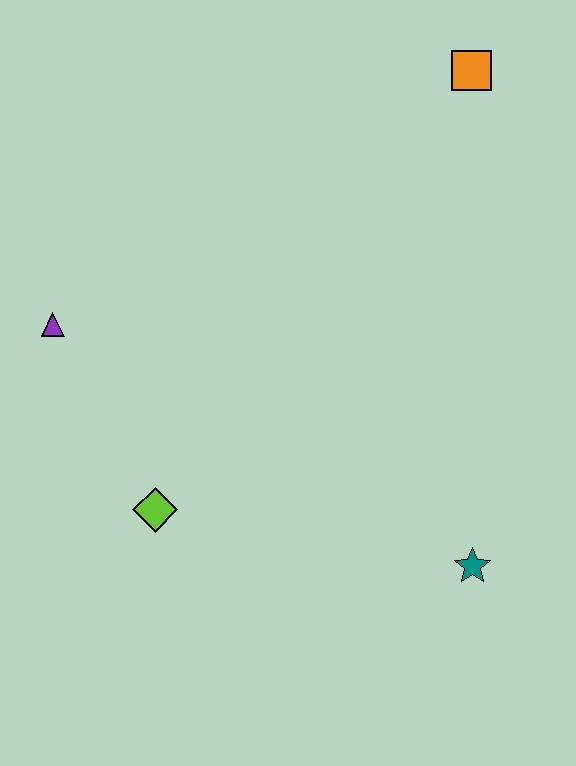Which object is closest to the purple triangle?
The lime diamond is closest to the purple triangle.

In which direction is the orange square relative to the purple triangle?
The orange square is to the right of the purple triangle.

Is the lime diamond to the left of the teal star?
Yes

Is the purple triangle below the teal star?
No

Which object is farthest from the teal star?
The orange square is farthest from the teal star.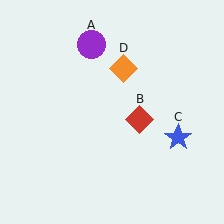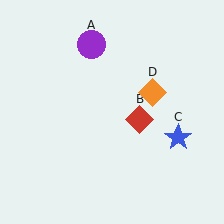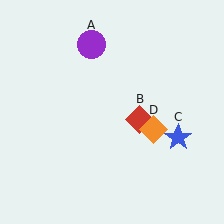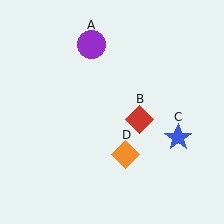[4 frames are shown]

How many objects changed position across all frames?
1 object changed position: orange diamond (object D).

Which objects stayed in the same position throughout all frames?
Purple circle (object A) and red diamond (object B) and blue star (object C) remained stationary.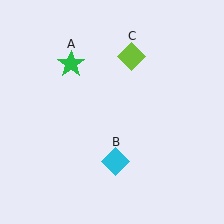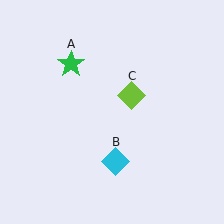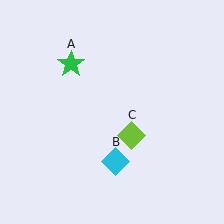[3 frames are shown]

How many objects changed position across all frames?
1 object changed position: lime diamond (object C).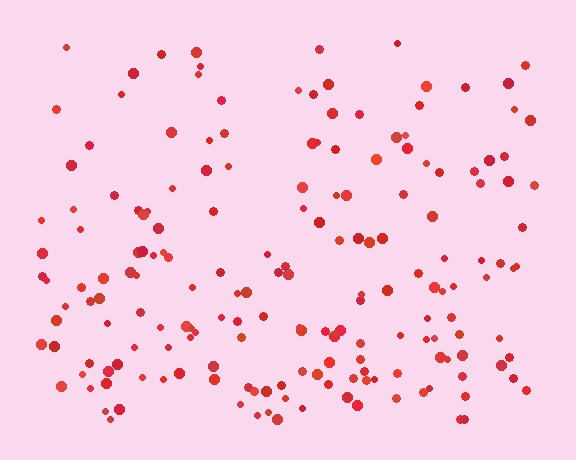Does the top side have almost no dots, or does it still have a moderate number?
Still a moderate number, just noticeably fewer than the bottom.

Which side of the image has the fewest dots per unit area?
The top.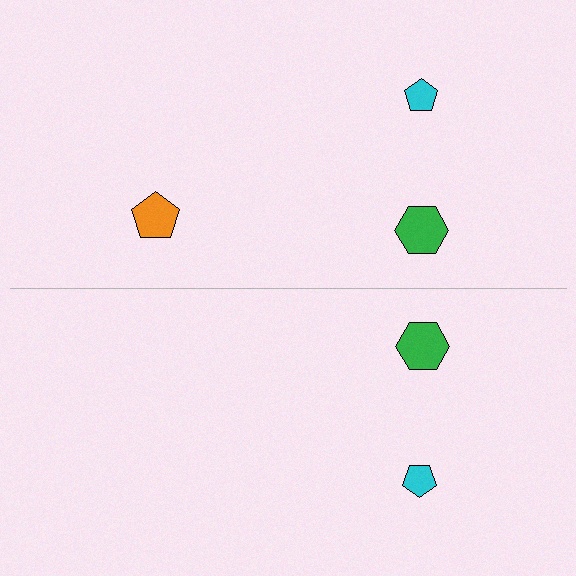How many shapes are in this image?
There are 5 shapes in this image.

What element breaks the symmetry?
A orange pentagon is missing from the bottom side.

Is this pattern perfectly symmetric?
No, the pattern is not perfectly symmetric. A orange pentagon is missing from the bottom side.